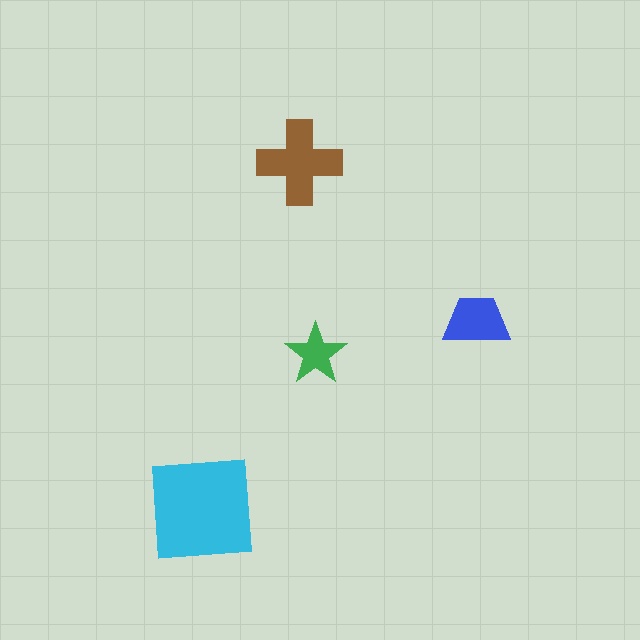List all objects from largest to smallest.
The cyan square, the brown cross, the blue trapezoid, the green star.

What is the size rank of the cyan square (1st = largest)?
1st.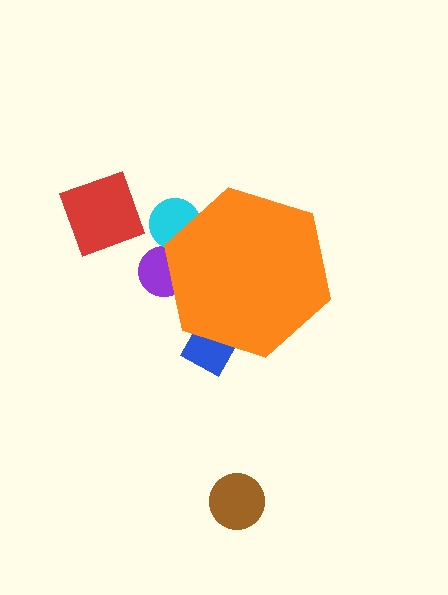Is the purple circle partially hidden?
Yes, the purple circle is partially hidden behind the orange hexagon.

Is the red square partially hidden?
No, the red square is fully visible.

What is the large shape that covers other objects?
An orange hexagon.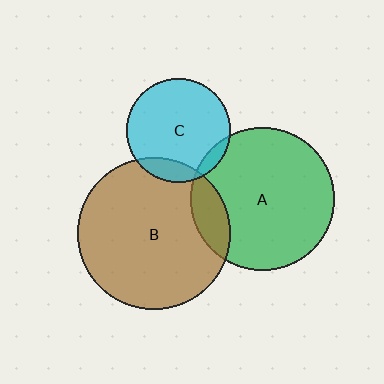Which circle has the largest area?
Circle B (brown).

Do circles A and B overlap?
Yes.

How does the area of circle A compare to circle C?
Approximately 1.9 times.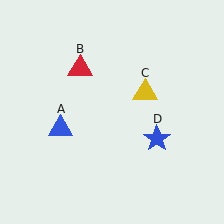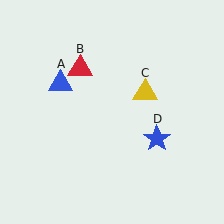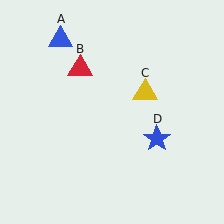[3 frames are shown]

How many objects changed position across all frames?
1 object changed position: blue triangle (object A).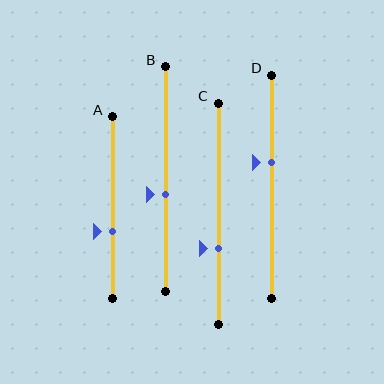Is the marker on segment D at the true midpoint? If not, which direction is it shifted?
No, the marker on segment D is shifted upward by about 11% of the segment length.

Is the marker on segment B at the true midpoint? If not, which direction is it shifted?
No, the marker on segment B is shifted downward by about 7% of the segment length.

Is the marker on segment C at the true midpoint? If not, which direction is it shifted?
No, the marker on segment C is shifted downward by about 16% of the segment length.